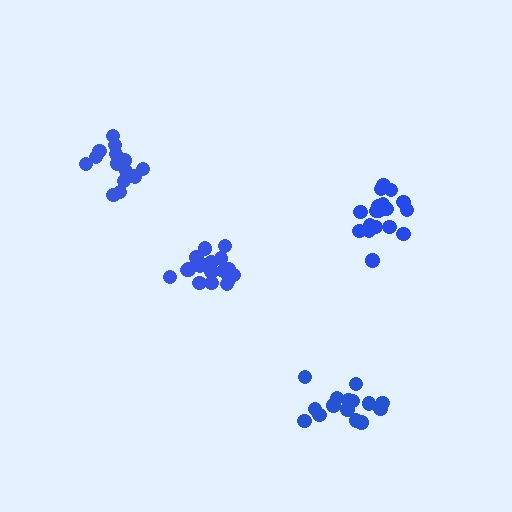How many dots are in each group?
Group 1: 14 dots, Group 2: 19 dots, Group 3: 18 dots, Group 4: 15 dots (66 total).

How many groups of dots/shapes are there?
There are 4 groups.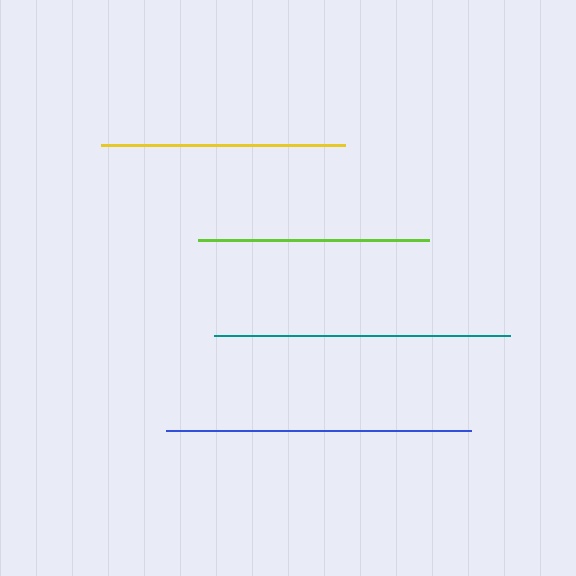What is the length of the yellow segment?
The yellow segment is approximately 244 pixels long.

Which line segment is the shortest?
The lime line is the shortest at approximately 232 pixels.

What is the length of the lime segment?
The lime segment is approximately 232 pixels long.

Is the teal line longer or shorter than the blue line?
The blue line is longer than the teal line.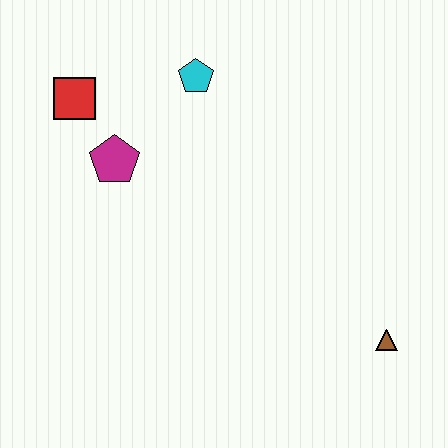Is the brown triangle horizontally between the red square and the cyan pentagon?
No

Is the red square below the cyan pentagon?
Yes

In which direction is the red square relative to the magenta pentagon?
The red square is above the magenta pentagon.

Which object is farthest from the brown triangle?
The red square is farthest from the brown triangle.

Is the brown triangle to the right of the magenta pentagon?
Yes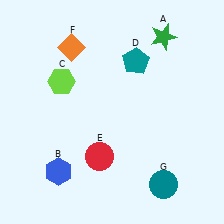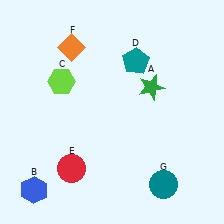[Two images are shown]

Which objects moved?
The objects that moved are: the green star (A), the blue hexagon (B), the red circle (E).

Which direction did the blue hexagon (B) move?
The blue hexagon (B) moved left.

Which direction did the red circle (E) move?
The red circle (E) moved left.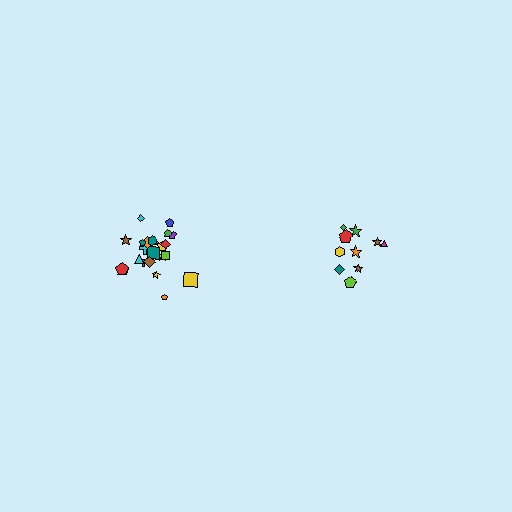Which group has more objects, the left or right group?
The left group.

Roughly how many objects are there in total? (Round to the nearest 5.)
Roughly 35 objects in total.